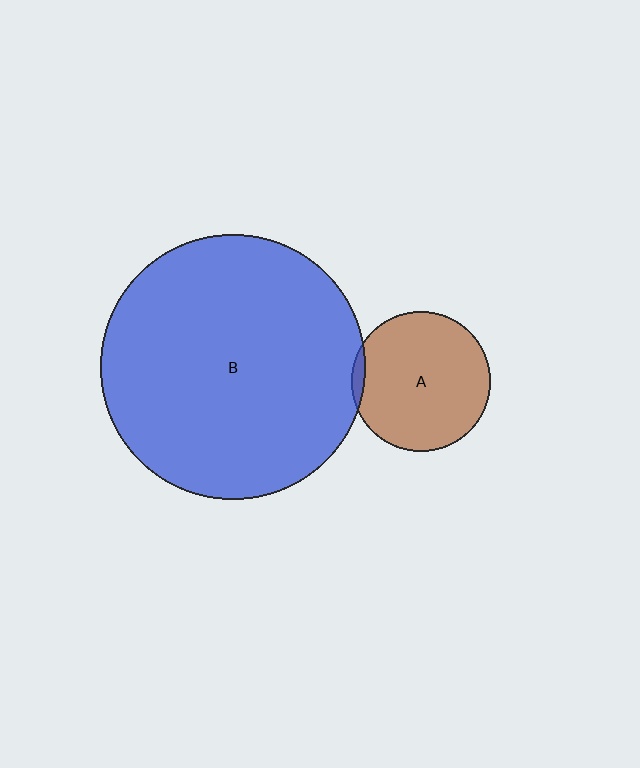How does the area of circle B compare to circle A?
Approximately 3.6 times.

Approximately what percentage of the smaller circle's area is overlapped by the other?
Approximately 5%.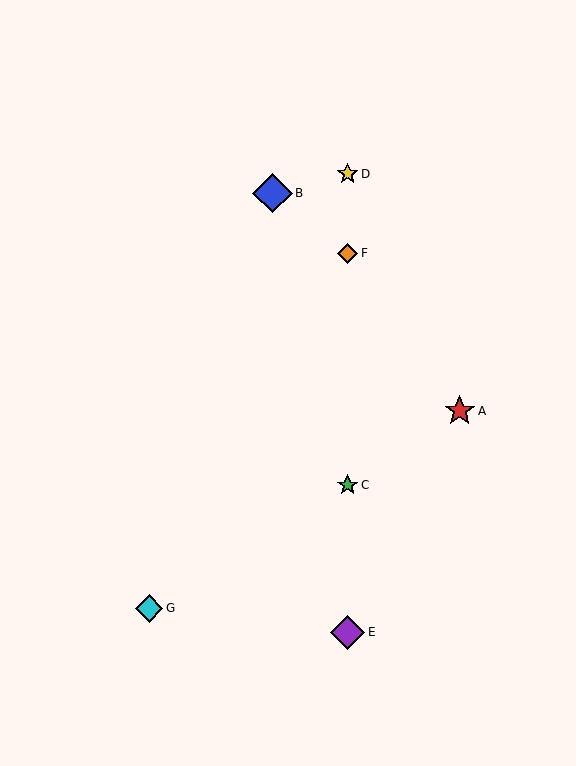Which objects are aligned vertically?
Objects C, D, E, F are aligned vertically.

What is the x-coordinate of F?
Object F is at x≈348.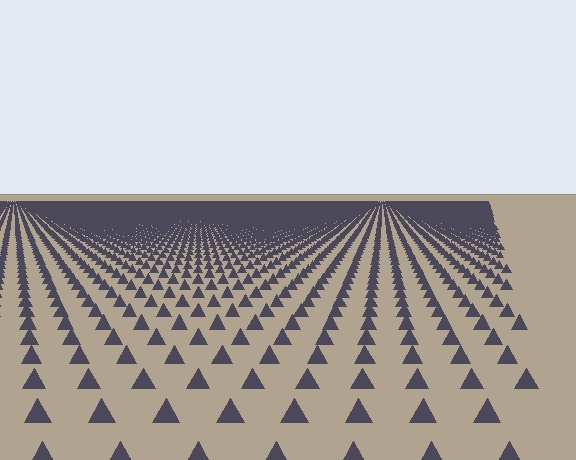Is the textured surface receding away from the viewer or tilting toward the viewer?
The surface is receding away from the viewer. Texture elements get smaller and denser toward the top.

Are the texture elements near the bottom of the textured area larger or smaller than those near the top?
Larger. Near the bottom, elements are closer to the viewer and appear at a bigger on-screen size.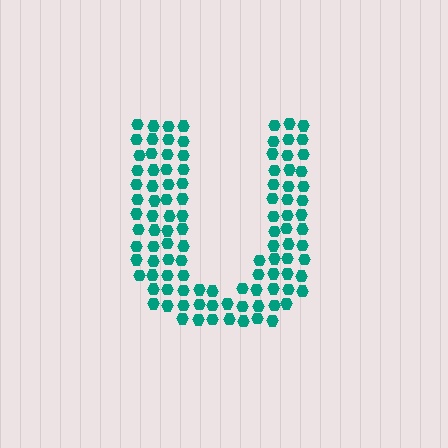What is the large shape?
The large shape is the letter U.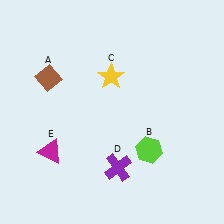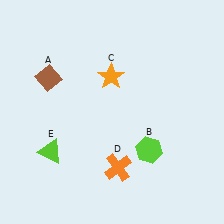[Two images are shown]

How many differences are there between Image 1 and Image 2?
There are 3 differences between the two images.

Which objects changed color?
C changed from yellow to orange. D changed from purple to orange. E changed from magenta to lime.